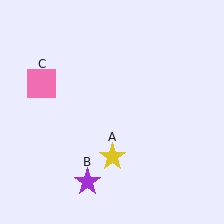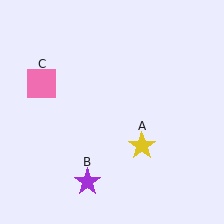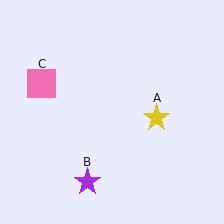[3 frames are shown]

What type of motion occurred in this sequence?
The yellow star (object A) rotated counterclockwise around the center of the scene.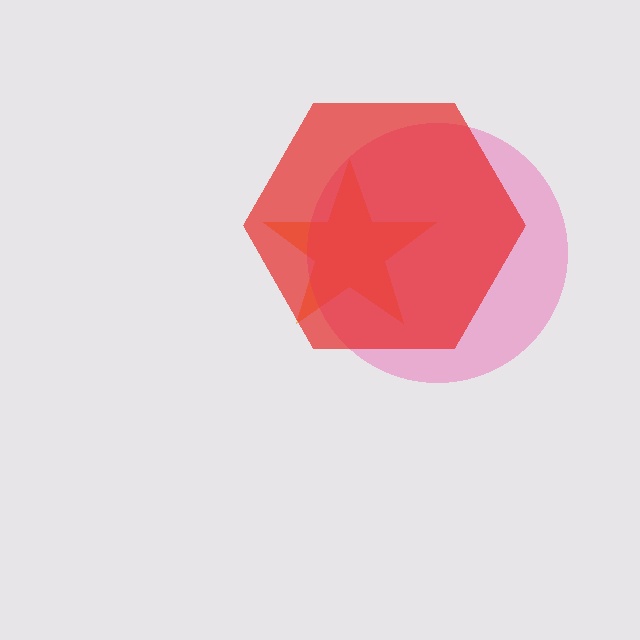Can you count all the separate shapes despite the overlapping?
Yes, there are 3 separate shapes.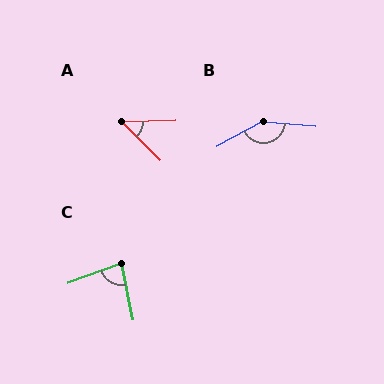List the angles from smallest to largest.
A (46°), C (82°), B (147°).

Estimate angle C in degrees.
Approximately 82 degrees.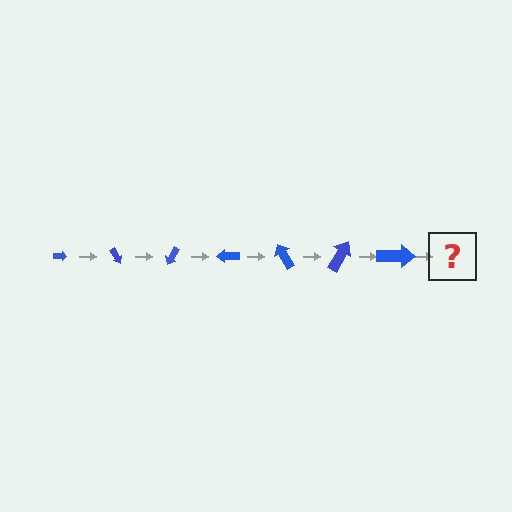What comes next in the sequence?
The next element should be an arrow, larger than the previous one and rotated 420 degrees from the start.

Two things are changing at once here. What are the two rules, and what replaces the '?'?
The two rules are that the arrow grows larger each step and it rotates 60 degrees each step. The '?' should be an arrow, larger than the previous one and rotated 420 degrees from the start.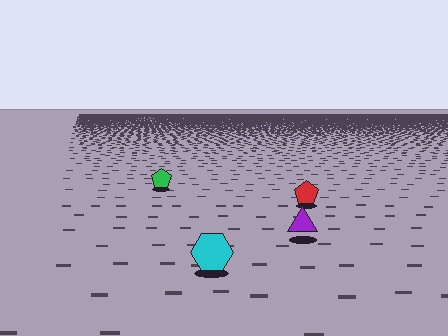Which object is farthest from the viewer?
The green pentagon is farthest from the viewer. It appears smaller and the ground texture around it is denser.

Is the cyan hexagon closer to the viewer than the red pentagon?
Yes. The cyan hexagon is closer — you can tell from the texture gradient: the ground texture is coarser near it.